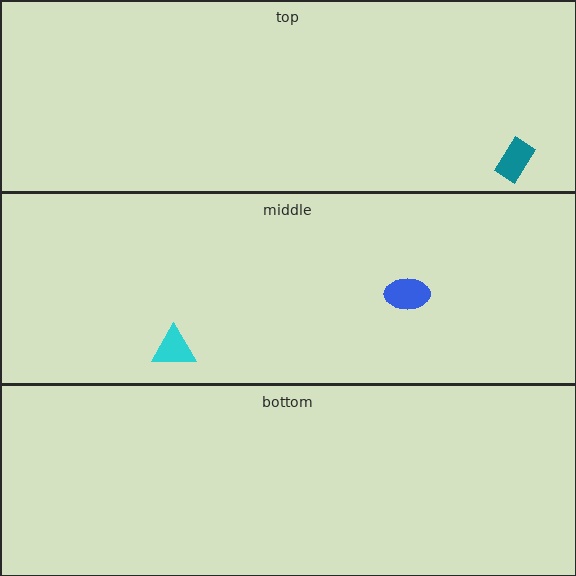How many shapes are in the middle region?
2.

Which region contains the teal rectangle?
The top region.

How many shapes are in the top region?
1.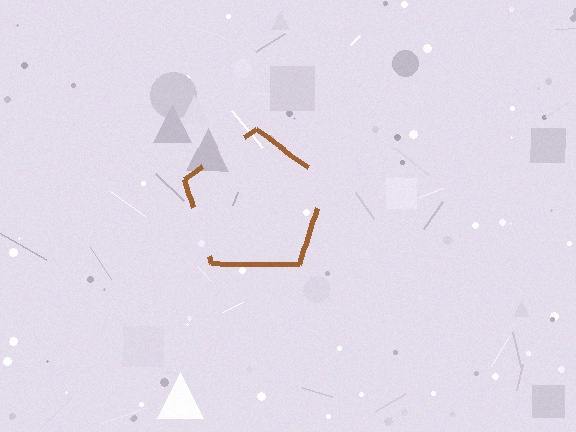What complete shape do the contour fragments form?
The contour fragments form a pentagon.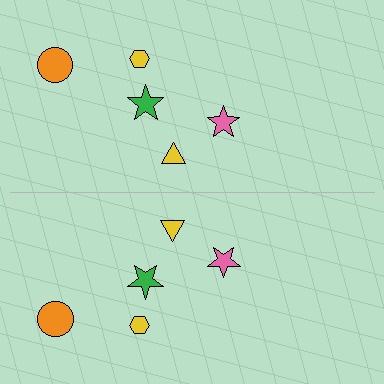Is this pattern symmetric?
Yes, this pattern has bilateral (reflection) symmetry.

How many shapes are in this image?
There are 10 shapes in this image.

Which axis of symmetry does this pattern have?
The pattern has a horizontal axis of symmetry running through the center of the image.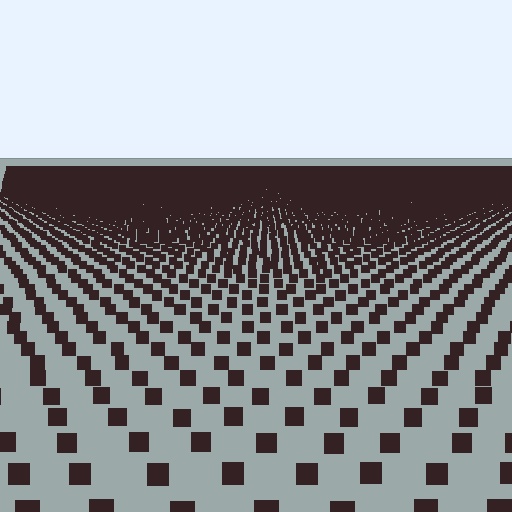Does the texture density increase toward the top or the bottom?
Density increases toward the top.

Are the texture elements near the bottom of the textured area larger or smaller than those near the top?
Larger. Near the bottom, elements are closer to the viewer and appear at a bigger on-screen size.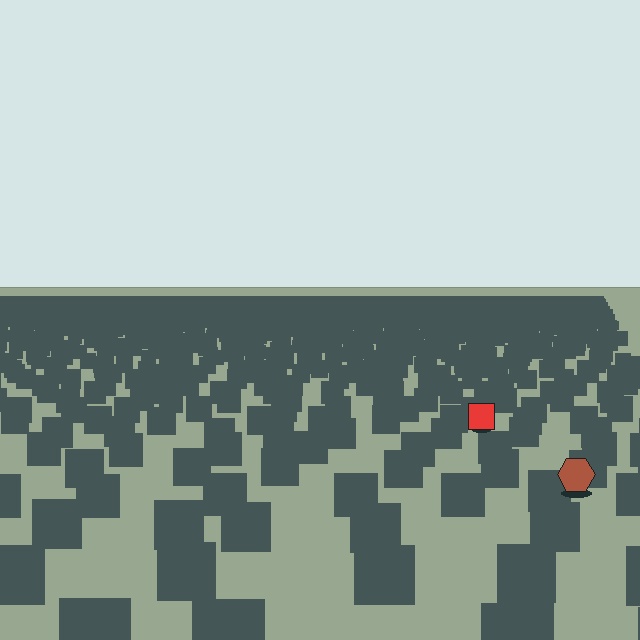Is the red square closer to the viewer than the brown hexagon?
No. The brown hexagon is closer — you can tell from the texture gradient: the ground texture is coarser near it.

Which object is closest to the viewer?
The brown hexagon is closest. The texture marks near it are larger and more spread out.